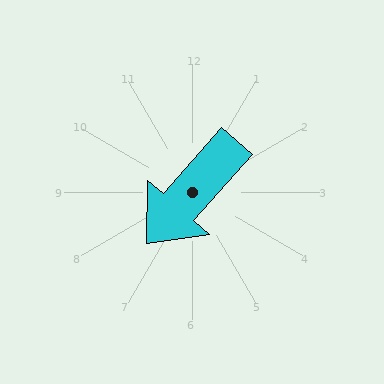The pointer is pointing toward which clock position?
Roughly 7 o'clock.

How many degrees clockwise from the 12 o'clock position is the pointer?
Approximately 222 degrees.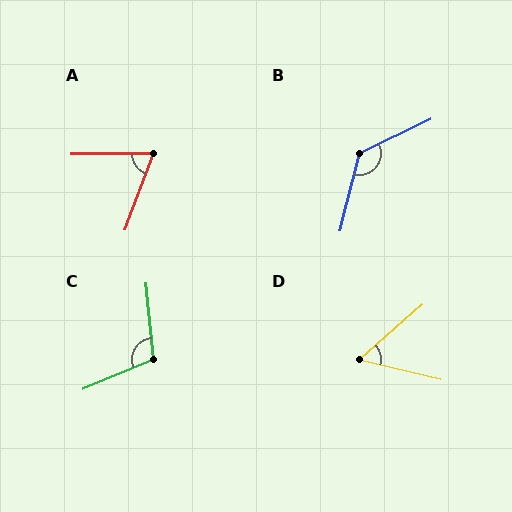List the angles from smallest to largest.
D (55°), A (69°), C (107°), B (130°).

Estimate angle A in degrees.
Approximately 69 degrees.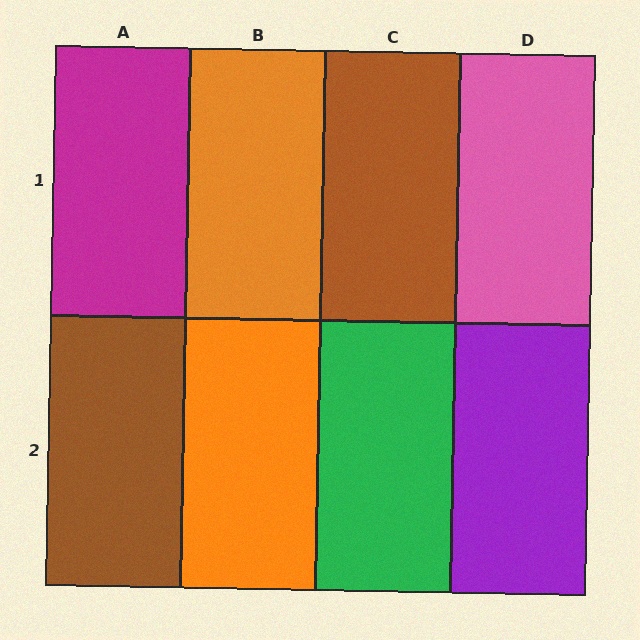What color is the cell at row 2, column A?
Brown.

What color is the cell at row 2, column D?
Purple.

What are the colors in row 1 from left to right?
Magenta, orange, brown, pink.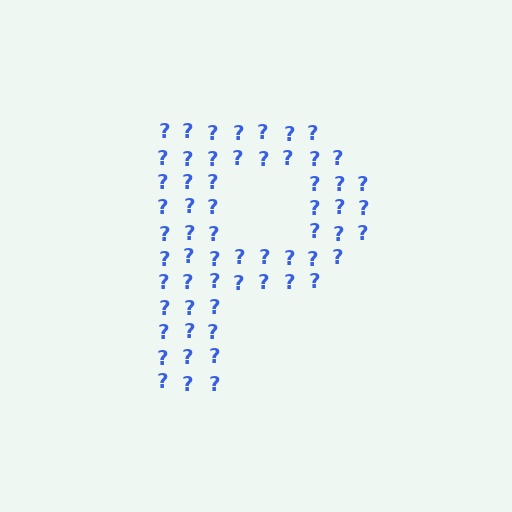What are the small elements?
The small elements are question marks.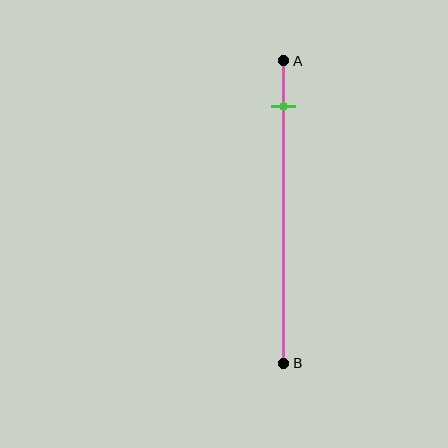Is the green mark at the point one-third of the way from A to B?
No, the mark is at about 15% from A, not at the 33% one-third point.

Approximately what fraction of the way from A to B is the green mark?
The green mark is approximately 15% of the way from A to B.